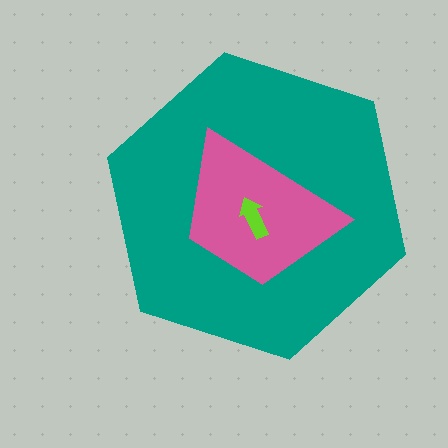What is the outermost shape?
The teal hexagon.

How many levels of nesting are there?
3.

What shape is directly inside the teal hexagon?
The pink trapezoid.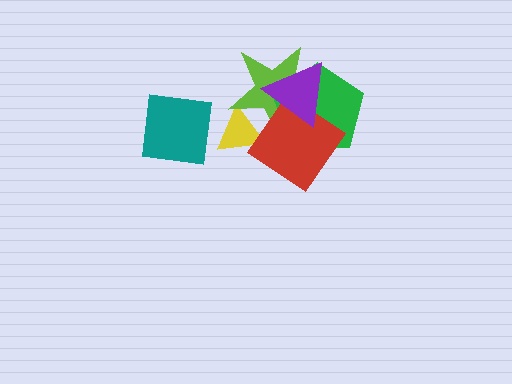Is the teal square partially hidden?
No, no other shape covers it.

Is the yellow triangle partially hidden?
Yes, it is partially covered by another shape.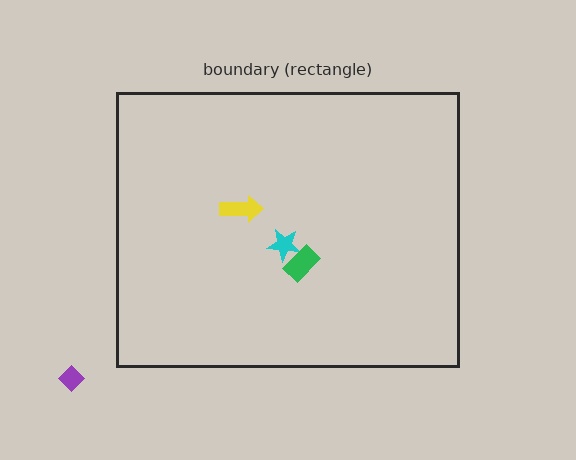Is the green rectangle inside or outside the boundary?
Inside.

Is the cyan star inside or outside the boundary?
Inside.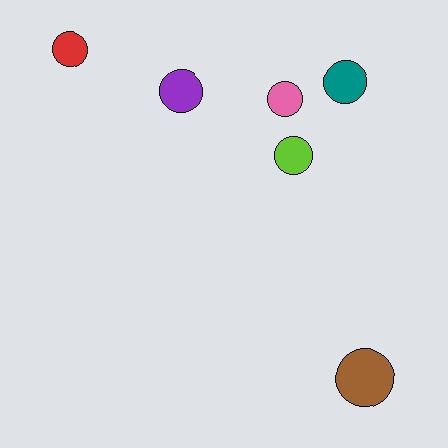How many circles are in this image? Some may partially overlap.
There are 6 circles.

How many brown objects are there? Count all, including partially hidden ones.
There is 1 brown object.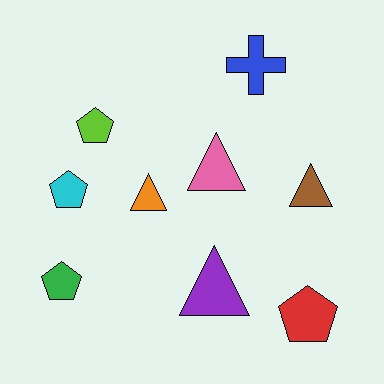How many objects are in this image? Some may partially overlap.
There are 9 objects.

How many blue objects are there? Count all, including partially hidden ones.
There is 1 blue object.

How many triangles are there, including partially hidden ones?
There are 4 triangles.